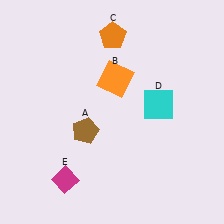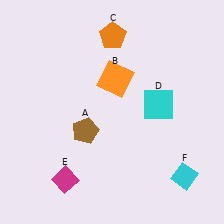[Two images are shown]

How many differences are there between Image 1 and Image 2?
There is 1 difference between the two images.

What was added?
A cyan diamond (F) was added in Image 2.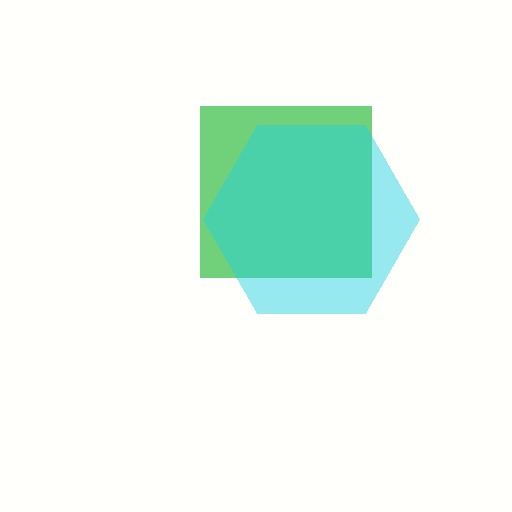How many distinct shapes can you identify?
There are 2 distinct shapes: a green square, a cyan hexagon.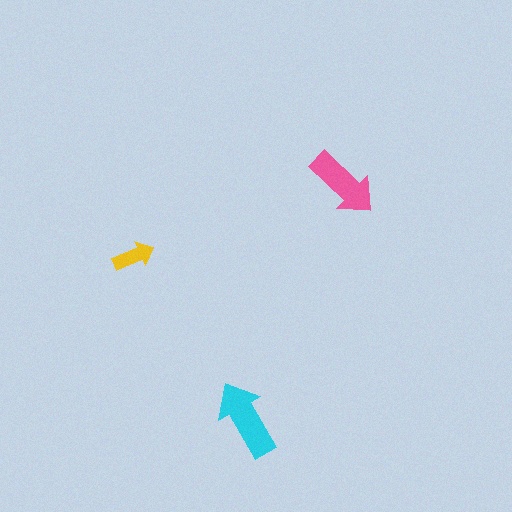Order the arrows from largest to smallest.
the cyan one, the pink one, the yellow one.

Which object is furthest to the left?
The yellow arrow is leftmost.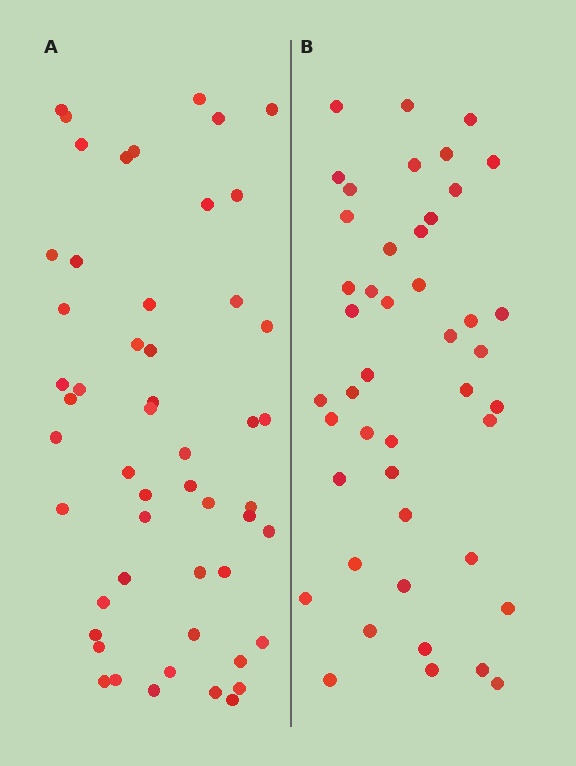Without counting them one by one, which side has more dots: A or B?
Region A (the left region) has more dots.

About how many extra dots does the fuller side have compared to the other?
Region A has roughly 8 or so more dots than region B.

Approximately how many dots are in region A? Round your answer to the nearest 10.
About 50 dots. (The exact count is 52, which rounds to 50.)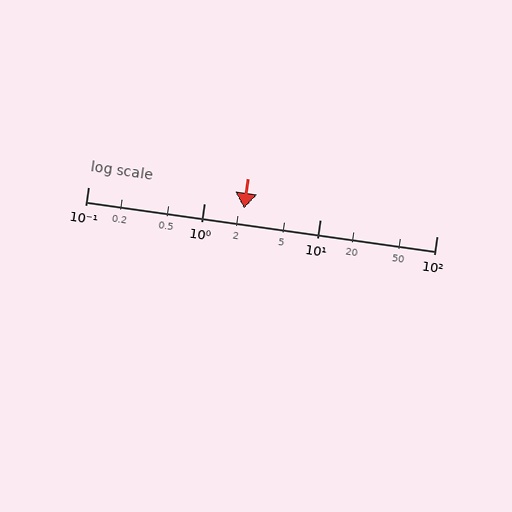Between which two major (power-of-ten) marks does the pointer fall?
The pointer is between 1 and 10.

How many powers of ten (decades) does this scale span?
The scale spans 3 decades, from 0.1 to 100.